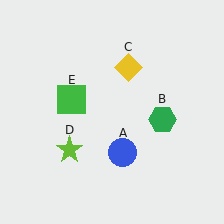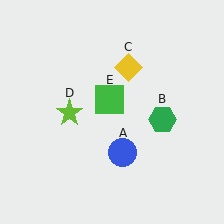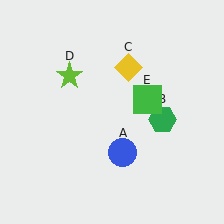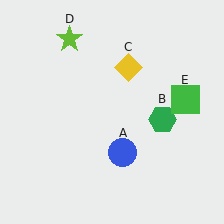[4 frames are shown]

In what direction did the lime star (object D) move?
The lime star (object D) moved up.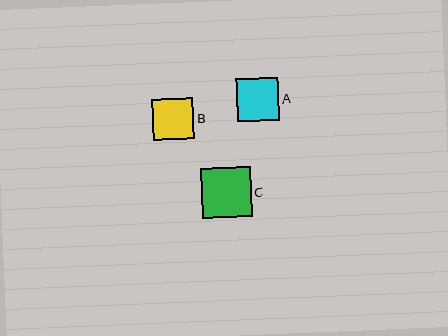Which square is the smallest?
Square B is the smallest with a size of approximately 41 pixels.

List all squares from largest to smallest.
From largest to smallest: C, A, B.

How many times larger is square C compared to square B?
Square C is approximately 1.2 times the size of square B.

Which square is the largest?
Square C is the largest with a size of approximately 50 pixels.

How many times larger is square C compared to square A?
Square C is approximately 1.2 times the size of square A.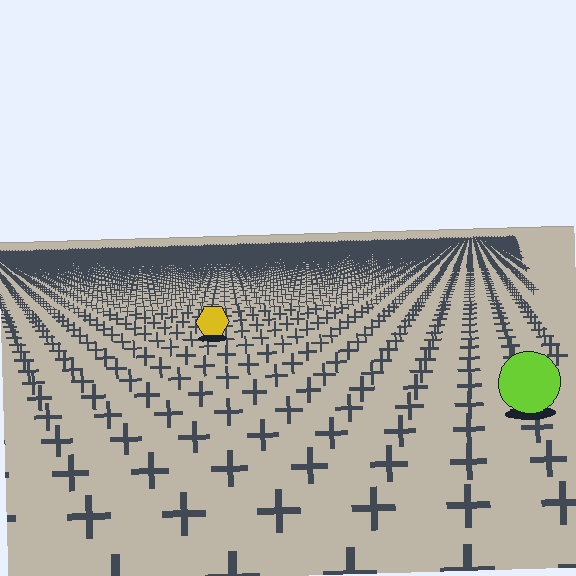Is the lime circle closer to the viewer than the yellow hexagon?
Yes. The lime circle is closer — you can tell from the texture gradient: the ground texture is coarser near it.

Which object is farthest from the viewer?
The yellow hexagon is farthest from the viewer. It appears smaller and the ground texture around it is denser.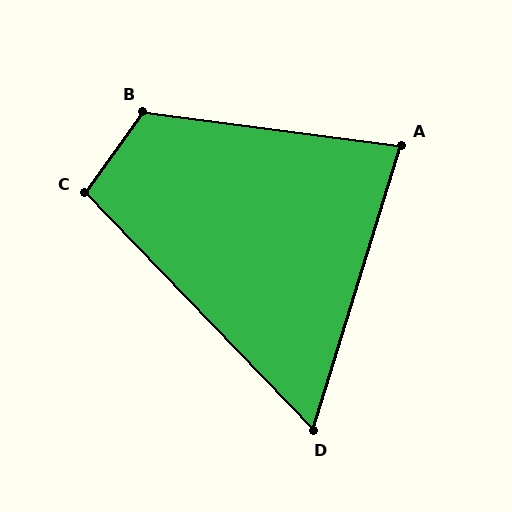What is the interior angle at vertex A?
Approximately 80 degrees (acute).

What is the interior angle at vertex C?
Approximately 100 degrees (obtuse).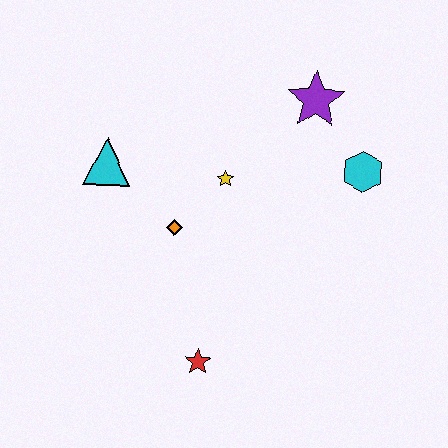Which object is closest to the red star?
The orange diamond is closest to the red star.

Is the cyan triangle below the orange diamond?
No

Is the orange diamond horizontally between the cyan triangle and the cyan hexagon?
Yes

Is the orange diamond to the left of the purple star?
Yes